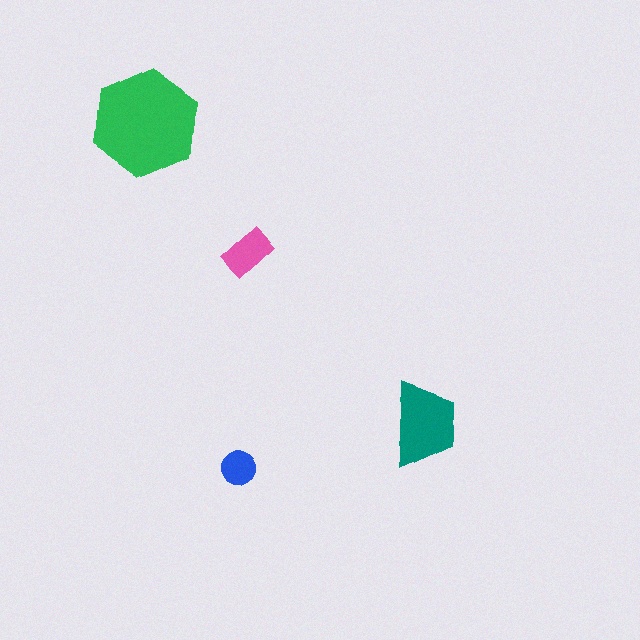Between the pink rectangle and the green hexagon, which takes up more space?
The green hexagon.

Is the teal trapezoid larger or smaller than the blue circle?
Larger.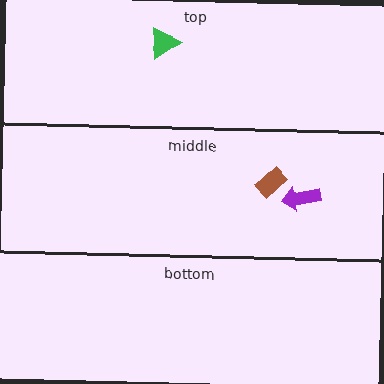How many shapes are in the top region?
1.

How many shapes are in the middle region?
2.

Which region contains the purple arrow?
The middle region.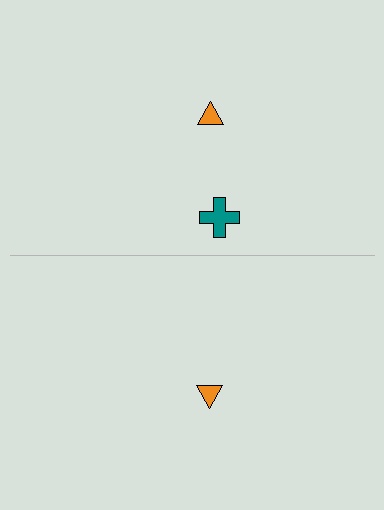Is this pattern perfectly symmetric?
No, the pattern is not perfectly symmetric. A teal cross is missing from the bottom side.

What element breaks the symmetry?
A teal cross is missing from the bottom side.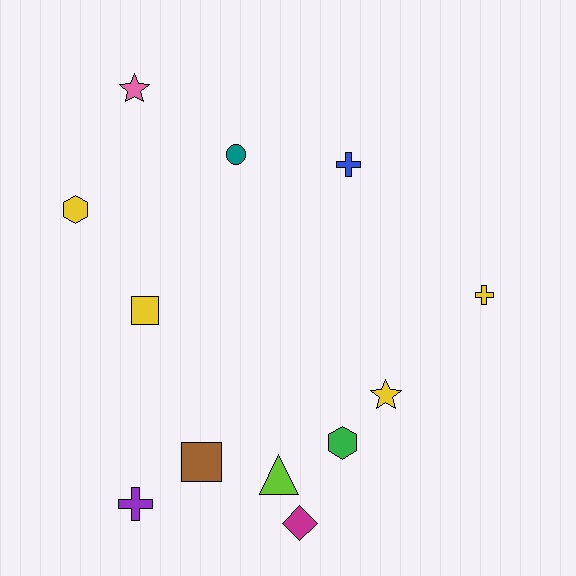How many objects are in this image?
There are 12 objects.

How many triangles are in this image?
There is 1 triangle.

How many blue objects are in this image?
There is 1 blue object.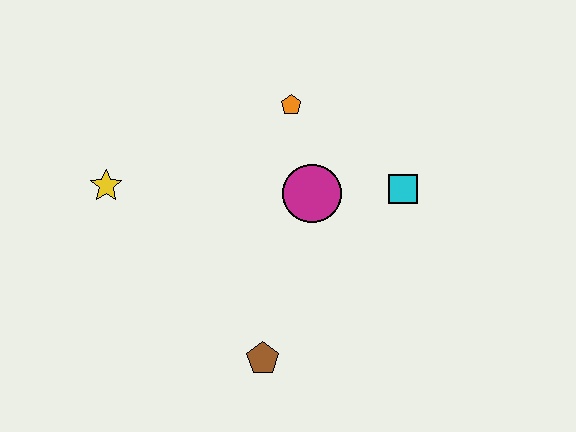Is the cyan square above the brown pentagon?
Yes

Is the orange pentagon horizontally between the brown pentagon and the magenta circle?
Yes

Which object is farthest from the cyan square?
The yellow star is farthest from the cyan square.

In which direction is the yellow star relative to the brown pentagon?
The yellow star is above the brown pentagon.